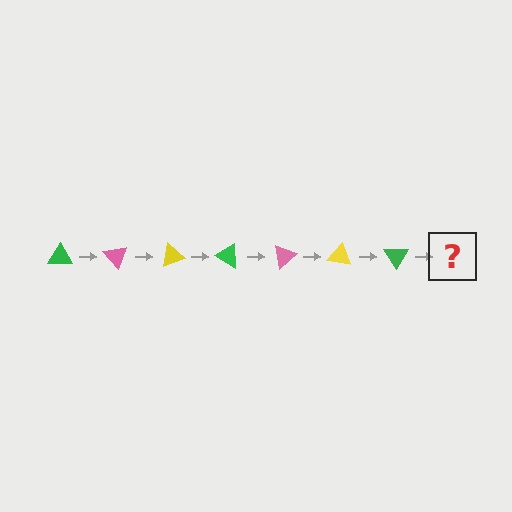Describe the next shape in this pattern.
It should be a pink triangle, rotated 350 degrees from the start.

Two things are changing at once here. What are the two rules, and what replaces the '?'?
The two rules are that it rotates 50 degrees each step and the color cycles through green, pink, and yellow. The '?' should be a pink triangle, rotated 350 degrees from the start.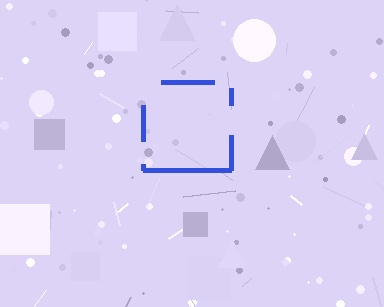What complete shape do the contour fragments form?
The contour fragments form a square.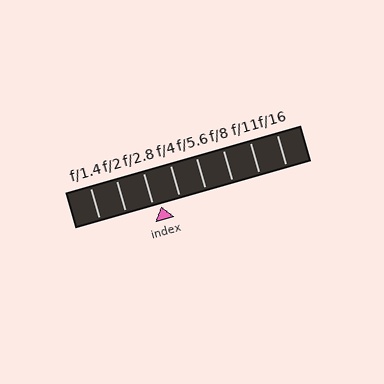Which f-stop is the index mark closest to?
The index mark is closest to f/2.8.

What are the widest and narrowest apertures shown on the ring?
The widest aperture shown is f/1.4 and the narrowest is f/16.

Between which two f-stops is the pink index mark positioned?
The index mark is between f/2.8 and f/4.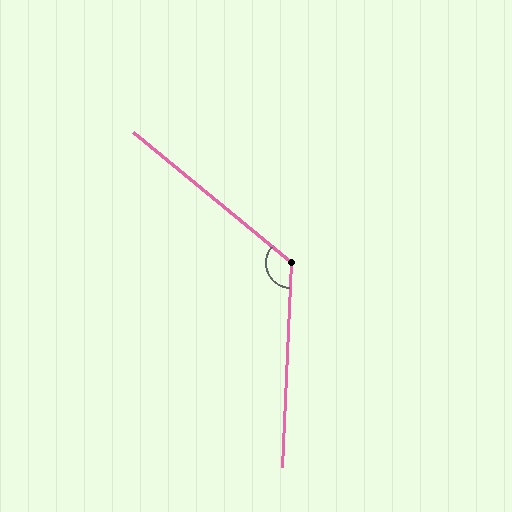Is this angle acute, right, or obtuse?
It is obtuse.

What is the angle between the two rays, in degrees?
Approximately 127 degrees.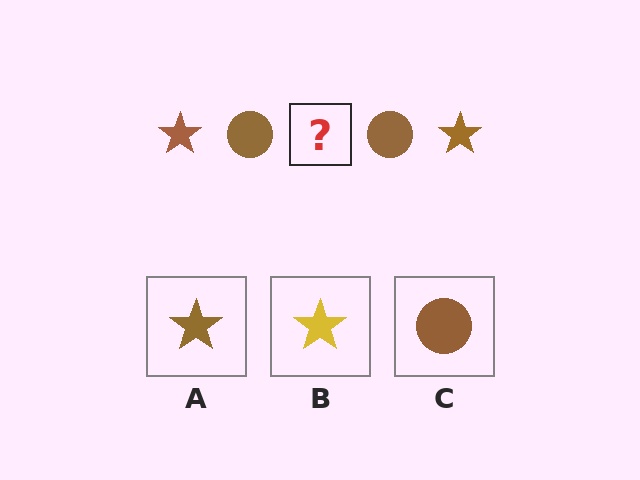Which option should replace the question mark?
Option A.